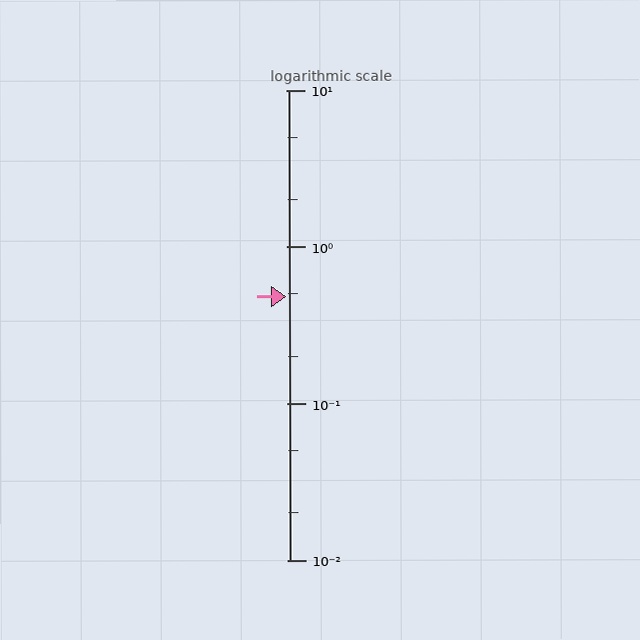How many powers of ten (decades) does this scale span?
The scale spans 3 decades, from 0.01 to 10.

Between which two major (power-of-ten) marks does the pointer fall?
The pointer is between 0.1 and 1.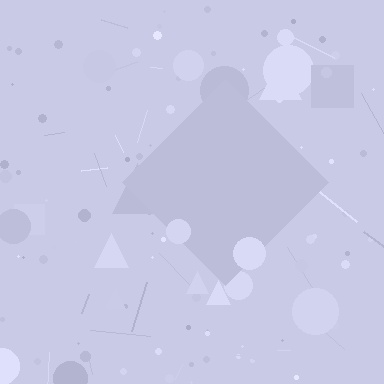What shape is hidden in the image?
A diamond is hidden in the image.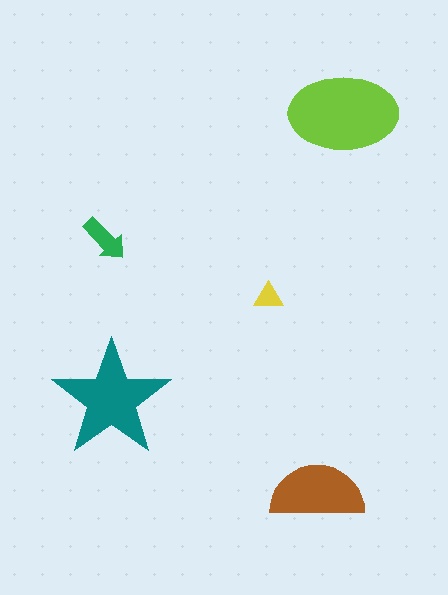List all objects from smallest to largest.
The yellow triangle, the green arrow, the brown semicircle, the teal star, the lime ellipse.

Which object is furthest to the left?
The green arrow is leftmost.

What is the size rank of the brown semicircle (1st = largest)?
3rd.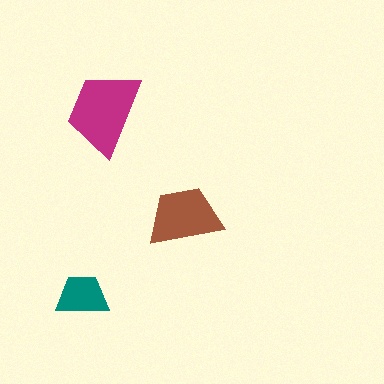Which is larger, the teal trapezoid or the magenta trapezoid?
The magenta one.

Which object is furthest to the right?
The brown trapezoid is rightmost.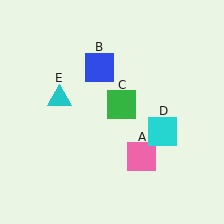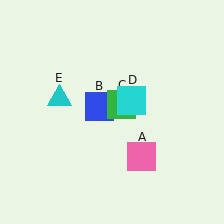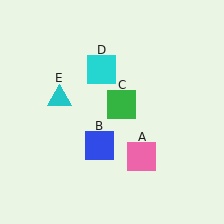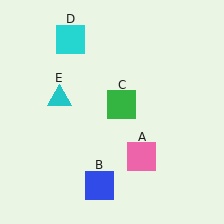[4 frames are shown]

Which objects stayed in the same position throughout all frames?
Pink square (object A) and green square (object C) and cyan triangle (object E) remained stationary.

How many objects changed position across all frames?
2 objects changed position: blue square (object B), cyan square (object D).